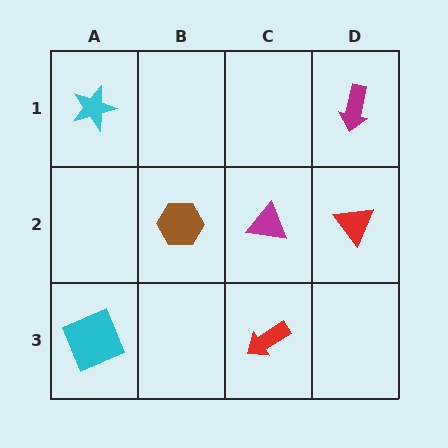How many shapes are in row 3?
2 shapes.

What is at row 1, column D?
A magenta arrow.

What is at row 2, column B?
A brown hexagon.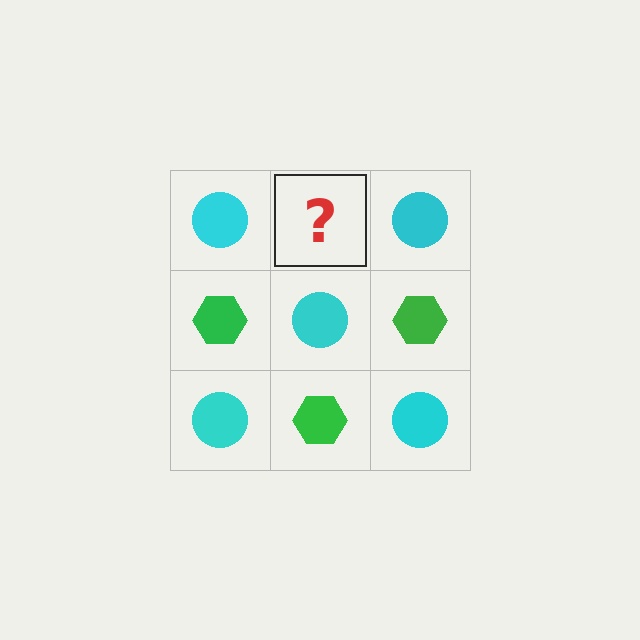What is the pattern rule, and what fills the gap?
The rule is that it alternates cyan circle and green hexagon in a checkerboard pattern. The gap should be filled with a green hexagon.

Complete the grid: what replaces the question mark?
The question mark should be replaced with a green hexagon.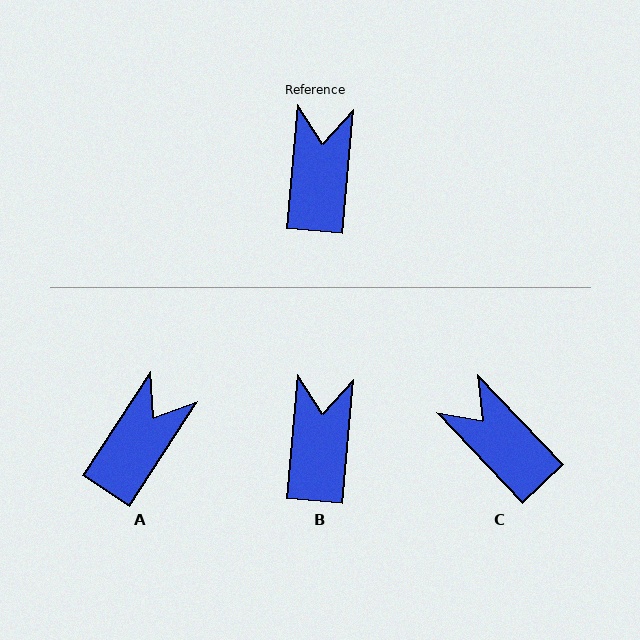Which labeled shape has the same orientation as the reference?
B.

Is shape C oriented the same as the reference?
No, it is off by about 49 degrees.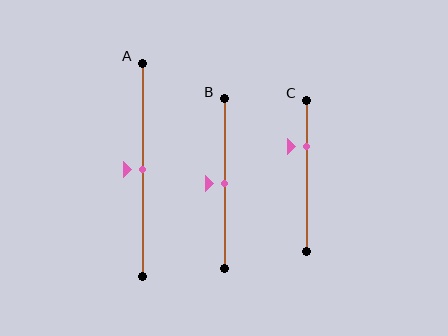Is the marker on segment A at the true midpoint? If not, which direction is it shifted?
Yes, the marker on segment A is at the true midpoint.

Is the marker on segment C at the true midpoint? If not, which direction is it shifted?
No, the marker on segment C is shifted upward by about 19% of the segment length.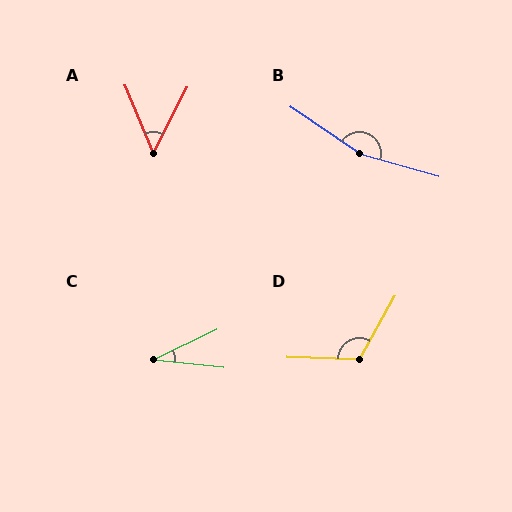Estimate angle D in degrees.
Approximately 117 degrees.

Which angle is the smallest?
C, at approximately 32 degrees.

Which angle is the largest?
B, at approximately 162 degrees.